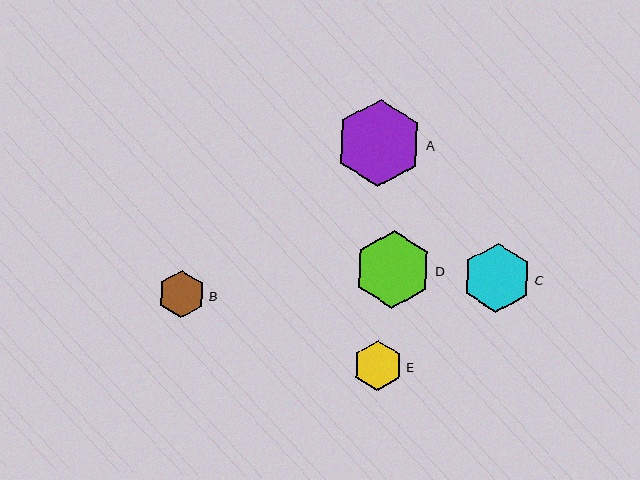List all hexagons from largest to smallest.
From largest to smallest: A, D, C, E, B.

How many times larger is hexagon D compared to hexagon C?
Hexagon D is approximately 1.1 times the size of hexagon C.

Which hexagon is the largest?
Hexagon A is the largest with a size of approximately 87 pixels.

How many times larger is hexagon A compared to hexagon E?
Hexagon A is approximately 1.7 times the size of hexagon E.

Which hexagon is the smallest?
Hexagon B is the smallest with a size of approximately 47 pixels.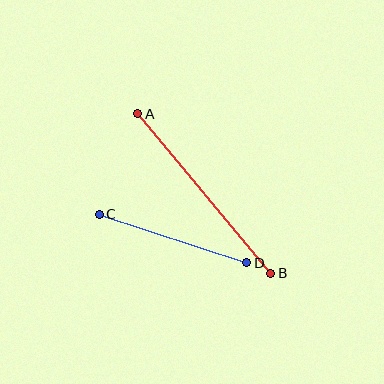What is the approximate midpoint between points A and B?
The midpoint is at approximately (204, 194) pixels.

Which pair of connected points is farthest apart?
Points A and B are farthest apart.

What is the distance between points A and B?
The distance is approximately 207 pixels.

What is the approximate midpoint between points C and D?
The midpoint is at approximately (173, 238) pixels.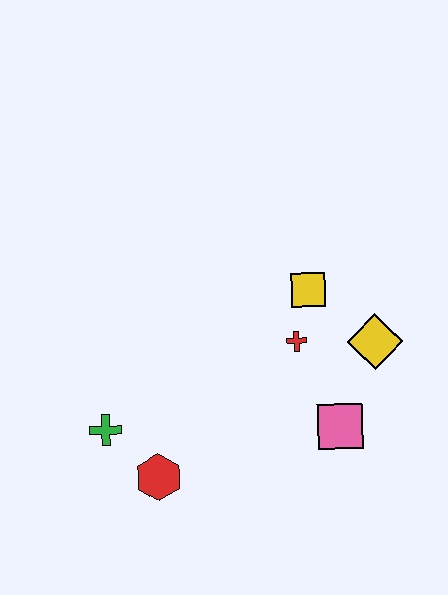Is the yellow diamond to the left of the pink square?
No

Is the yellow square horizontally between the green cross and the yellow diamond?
Yes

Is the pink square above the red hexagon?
Yes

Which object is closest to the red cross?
The yellow square is closest to the red cross.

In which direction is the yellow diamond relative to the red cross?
The yellow diamond is to the right of the red cross.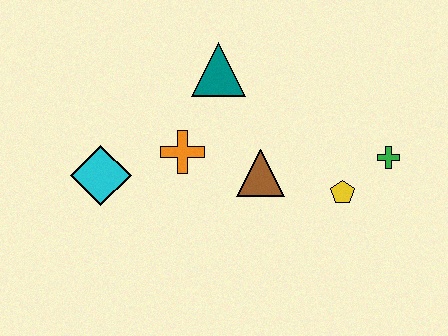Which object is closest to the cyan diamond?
The orange cross is closest to the cyan diamond.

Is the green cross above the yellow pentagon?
Yes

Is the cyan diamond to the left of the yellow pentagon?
Yes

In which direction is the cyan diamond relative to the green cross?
The cyan diamond is to the left of the green cross.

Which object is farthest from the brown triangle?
The cyan diamond is farthest from the brown triangle.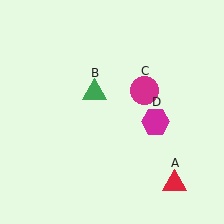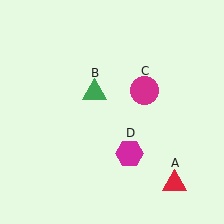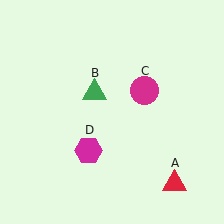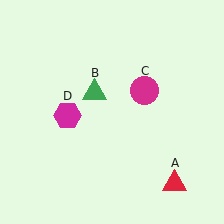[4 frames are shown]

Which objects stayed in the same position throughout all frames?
Red triangle (object A) and green triangle (object B) and magenta circle (object C) remained stationary.